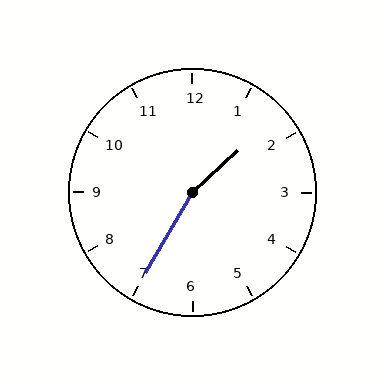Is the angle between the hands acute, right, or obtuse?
It is obtuse.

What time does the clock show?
1:35.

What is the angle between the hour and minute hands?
Approximately 162 degrees.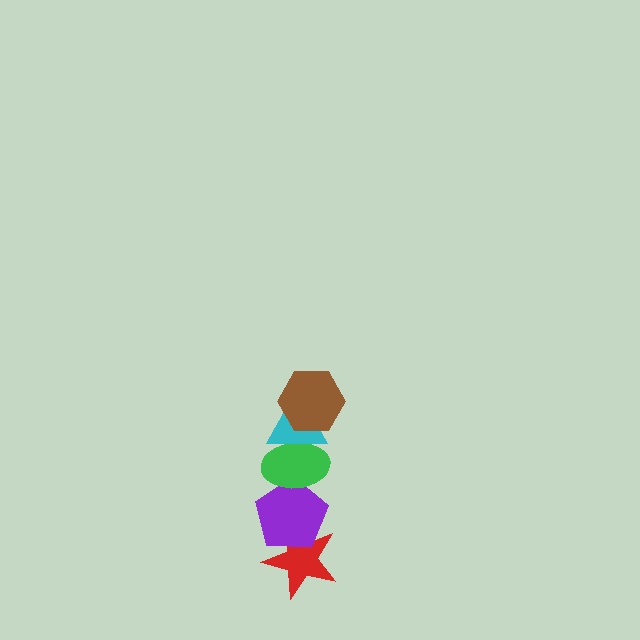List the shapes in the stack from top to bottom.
From top to bottom: the brown hexagon, the cyan triangle, the green ellipse, the purple pentagon, the red star.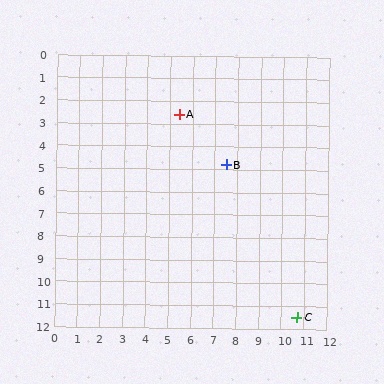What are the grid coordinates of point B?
Point B is at approximately (7.5, 4.8).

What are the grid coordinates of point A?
Point A is at approximately (5.4, 2.6).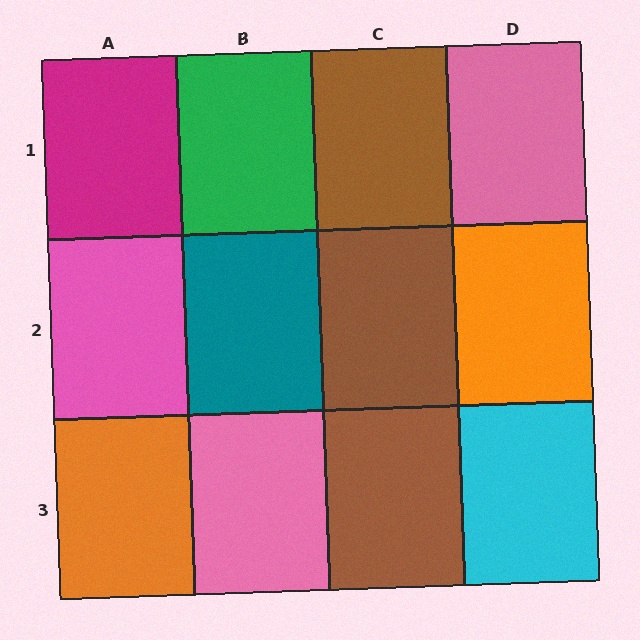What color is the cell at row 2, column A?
Pink.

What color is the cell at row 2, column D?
Orange.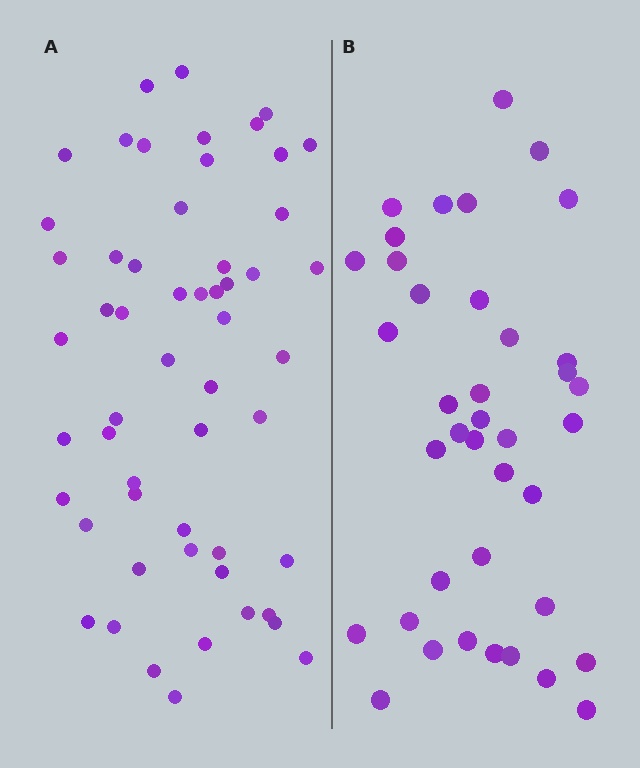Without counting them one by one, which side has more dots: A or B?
Region A (the left region) has more dots.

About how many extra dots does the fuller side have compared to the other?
Region A has approximately 15 more dots than region B.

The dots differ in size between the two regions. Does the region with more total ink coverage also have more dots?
No. Region B has more total ink coverage because its dots are larger, but region A actually contains more individual dots. Total area can be misleading — the number of items is what matters here.